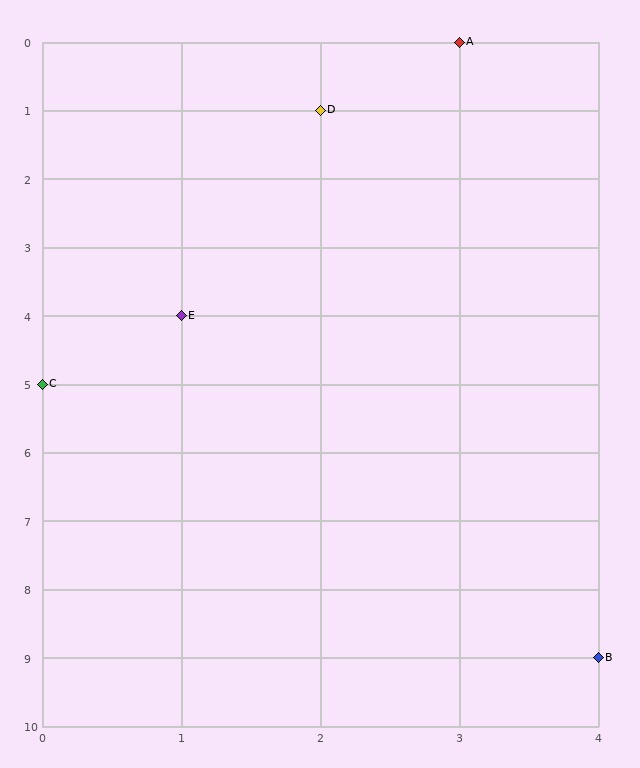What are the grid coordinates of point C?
Point C is at grid coordinates (0, 5).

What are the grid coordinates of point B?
Point B is at grid coordinates (4, 9).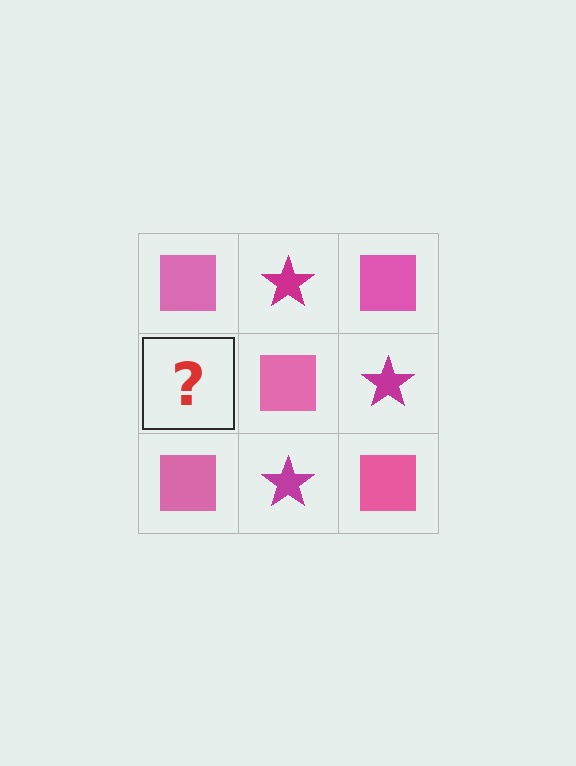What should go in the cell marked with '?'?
The missing cell should contain a magenta star.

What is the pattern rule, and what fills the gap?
The rule is that it alternates pink square and magenta star in a checkerboard pattern. The gap should be filled with a magenta star.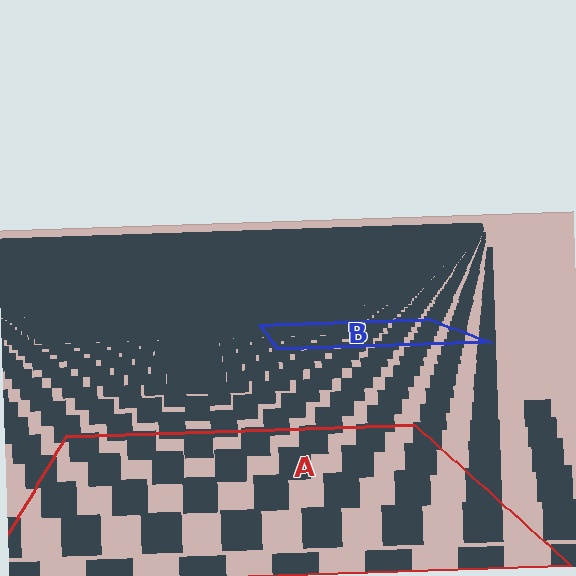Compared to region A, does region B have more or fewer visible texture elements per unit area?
Region B has more texture elements per unit area — they are packed more densely because it is farther away.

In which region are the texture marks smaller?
The texture marks are smaller in region B, because it is farther away.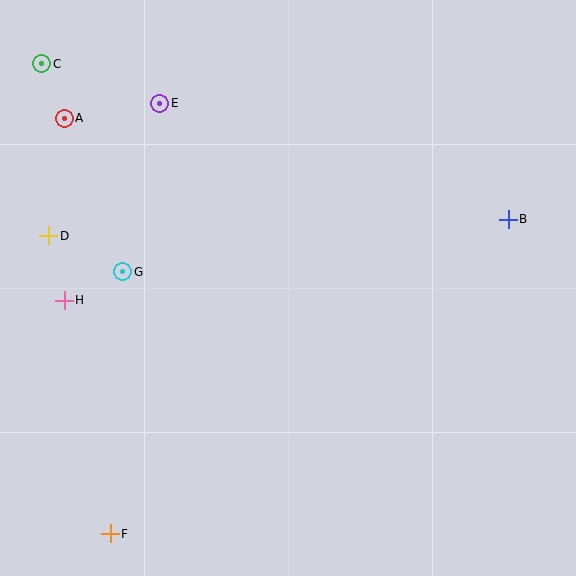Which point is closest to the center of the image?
Point G at (123, 272) is closest to the center.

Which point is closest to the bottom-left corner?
Point F is closest to the bottom-left corner.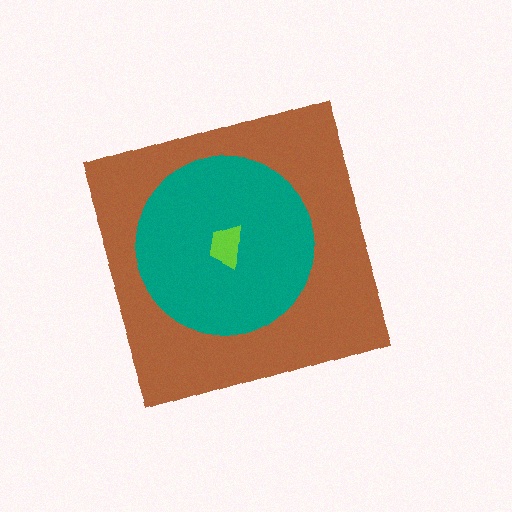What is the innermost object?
The lime trapezoid.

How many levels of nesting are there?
3.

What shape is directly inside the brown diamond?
The teal circle.